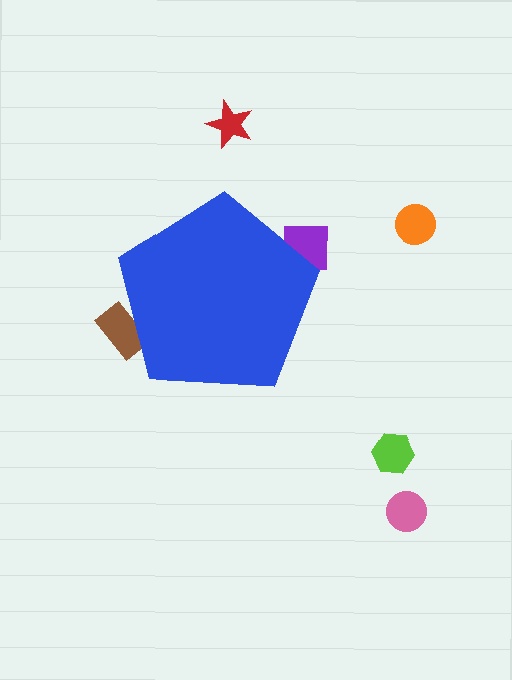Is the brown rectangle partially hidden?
Yes, the brown rectangle is partially hidden behind the blue pentagon.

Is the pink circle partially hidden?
No, the pink circle is fully visible.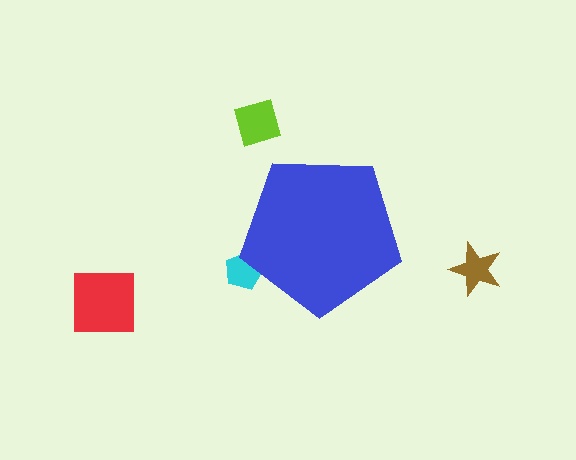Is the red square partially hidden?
No, the red square is fully visible.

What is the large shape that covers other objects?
A blue pentagon.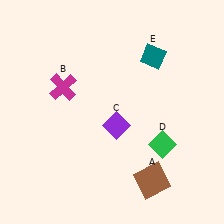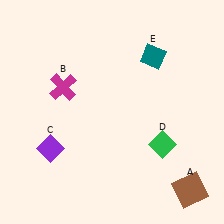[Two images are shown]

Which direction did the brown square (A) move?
The brown square (A) moved right.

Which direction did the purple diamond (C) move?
The purple diamond (C) moved left.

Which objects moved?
The objects that moved are: the brown square (A), the purple diamond (C).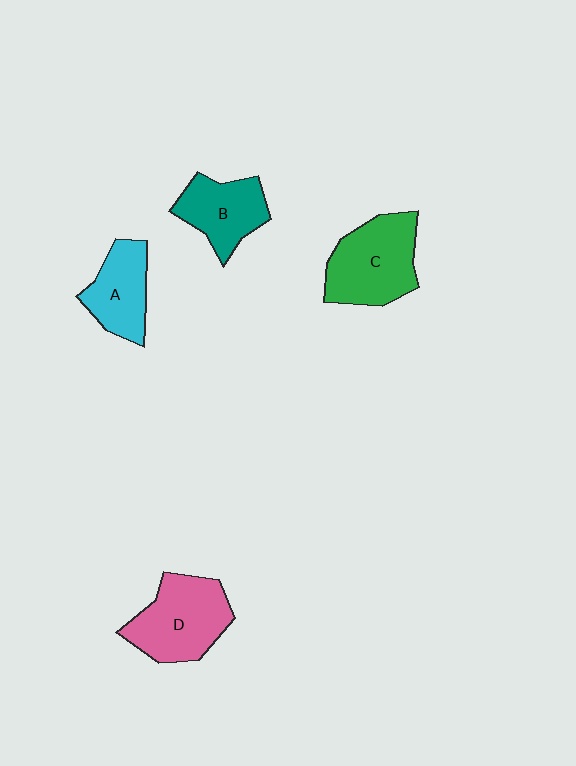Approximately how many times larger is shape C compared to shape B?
Approximately 1.4 times.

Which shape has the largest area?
Shape C (green).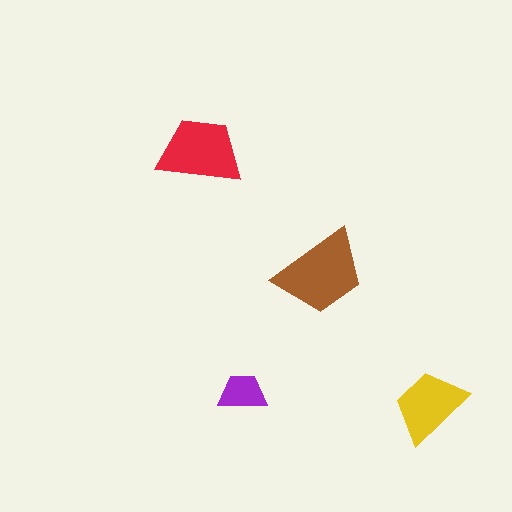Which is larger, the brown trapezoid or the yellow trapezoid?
The brown one.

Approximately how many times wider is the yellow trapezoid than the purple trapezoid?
About 1.5 times wider.